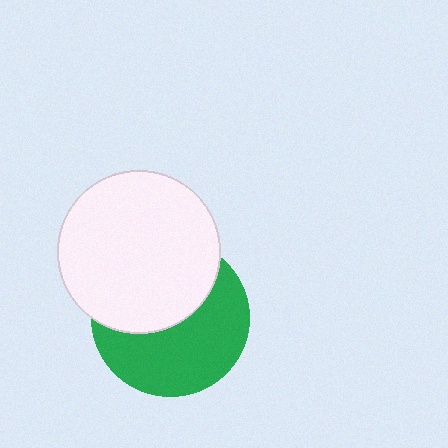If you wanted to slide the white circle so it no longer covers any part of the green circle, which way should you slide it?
Slide it up — that is the most direct way to separate the two shapes.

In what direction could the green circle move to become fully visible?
The green circle could move down. That would shift it out from behind the white circle entirely.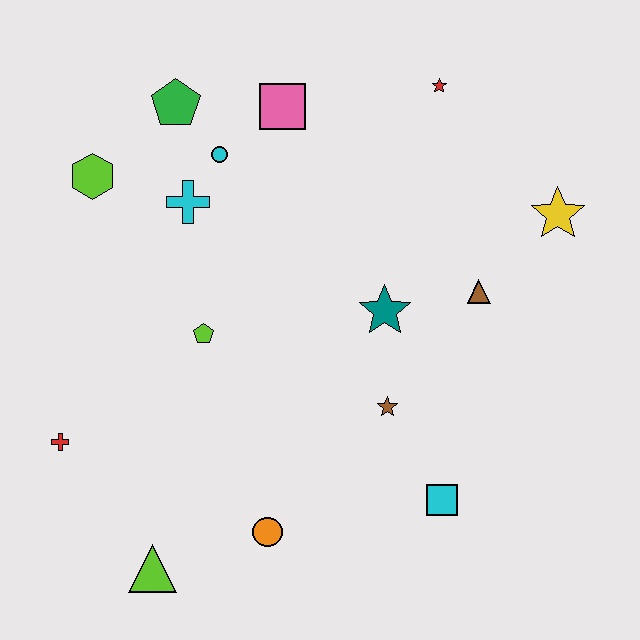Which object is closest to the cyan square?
The brown star is closest to the cyan square.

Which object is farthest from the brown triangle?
The red cross is farthest from the brown triangle.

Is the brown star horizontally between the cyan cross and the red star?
Yes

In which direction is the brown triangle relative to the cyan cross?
The brown triangle is to the right of the cyan cross.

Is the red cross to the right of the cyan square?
No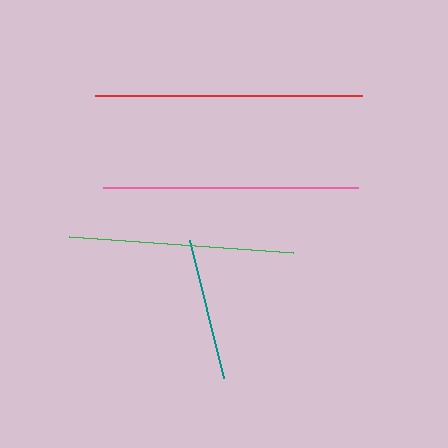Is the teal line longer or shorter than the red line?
The red line is longer than the teal line.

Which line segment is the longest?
The red line is the longest at approximately 267 pixels.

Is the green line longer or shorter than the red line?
The red line is longer than the green line.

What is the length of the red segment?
The red segment is approximately 267 pixels long.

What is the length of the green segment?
The green segment is approximately 224 pixels long.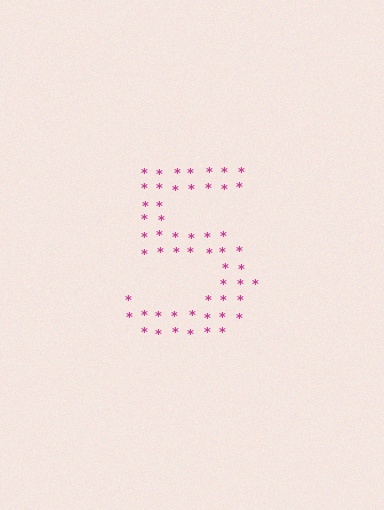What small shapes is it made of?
It is made of small asterisks.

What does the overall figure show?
The overall figure shows the digit 5.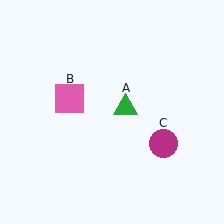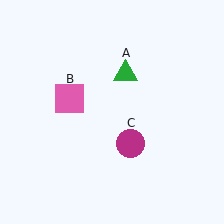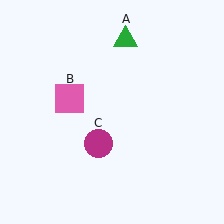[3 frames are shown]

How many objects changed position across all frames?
2 objects changed position: green triangle (object A), magenta circle (object C).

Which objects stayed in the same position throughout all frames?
Pink square (object B) remained stationary.